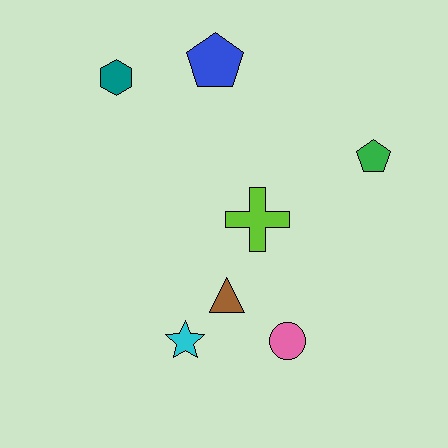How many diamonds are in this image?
There are no diamonds.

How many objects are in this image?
There are 7 objects.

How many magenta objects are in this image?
There are no magenta objects.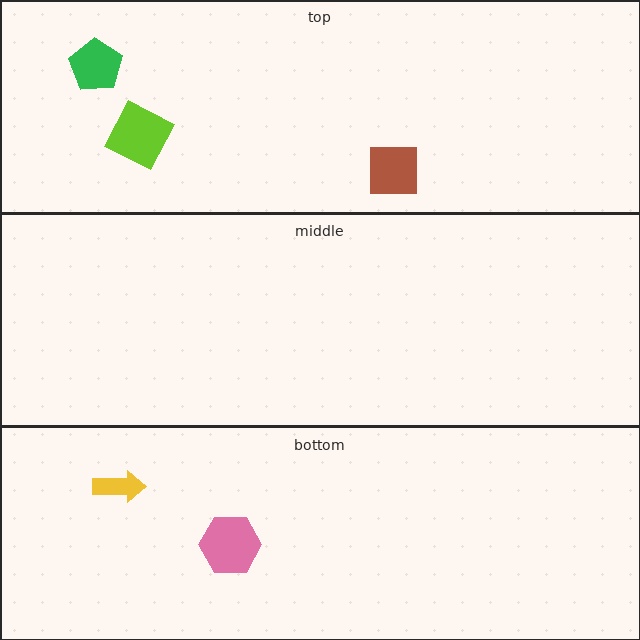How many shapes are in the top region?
3.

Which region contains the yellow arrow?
The bottom region.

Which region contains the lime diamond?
The top region.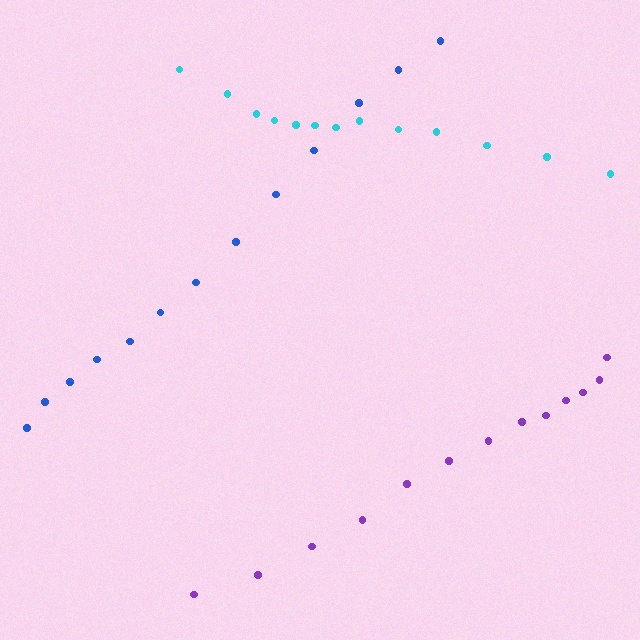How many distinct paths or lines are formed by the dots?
There are 3 distinct paths.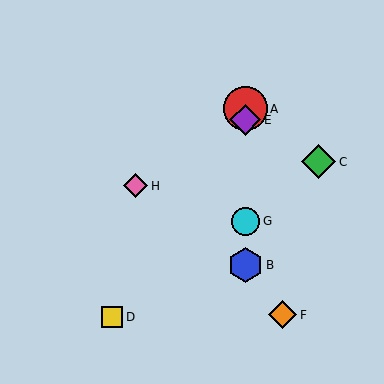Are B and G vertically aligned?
Yes, both are at x≈245.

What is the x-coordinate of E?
Object E is at x≈245.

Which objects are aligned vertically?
Objects A, B, E, G are aligned vertically.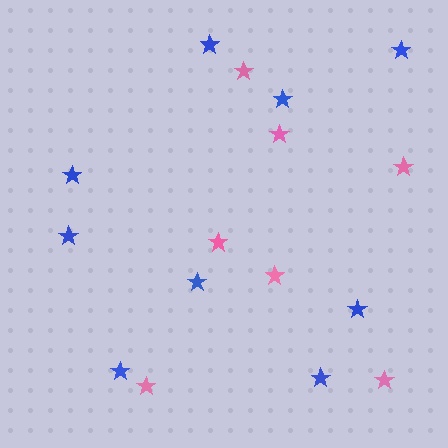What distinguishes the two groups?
There are 2 groups: one group of blue stars (9) and one group of pink stars (7).